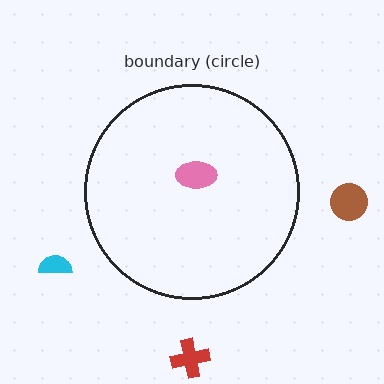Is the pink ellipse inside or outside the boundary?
Inside.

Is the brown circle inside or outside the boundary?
Outside.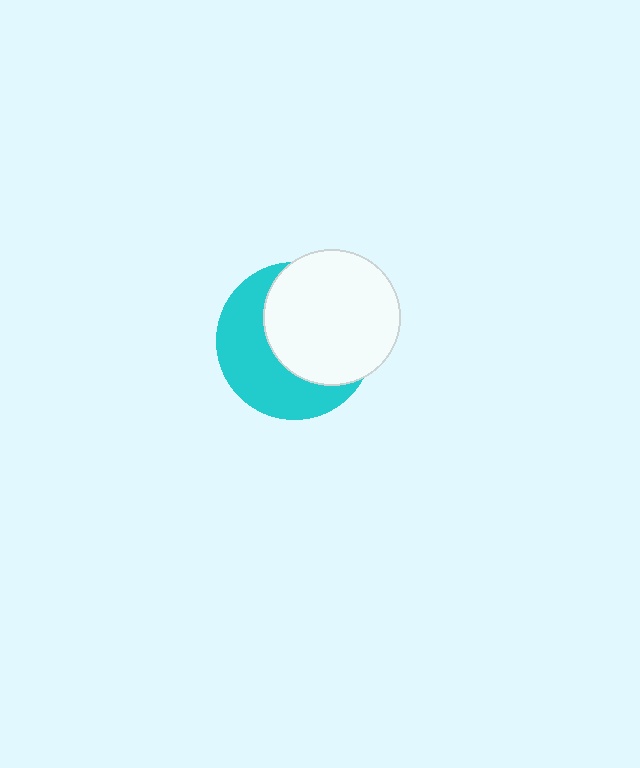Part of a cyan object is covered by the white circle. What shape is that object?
It is a circle.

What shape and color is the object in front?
The object in front is a white circle.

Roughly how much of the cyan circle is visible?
About half of it is visible (roughly 46%).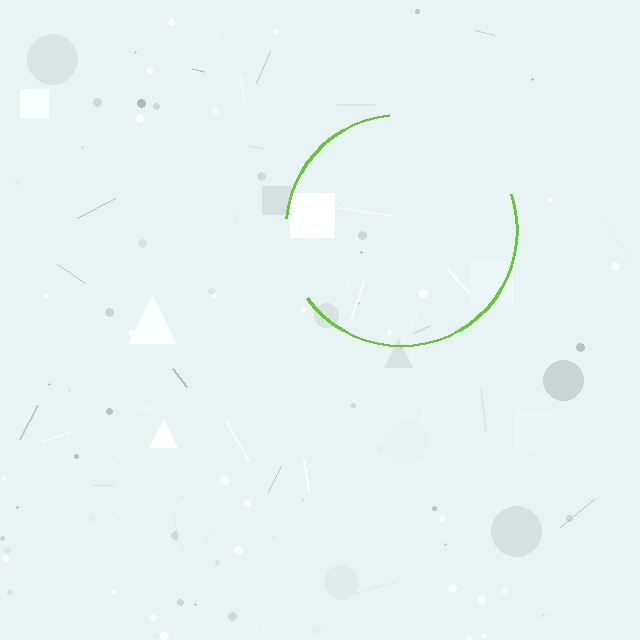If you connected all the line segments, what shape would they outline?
They would outline a circle.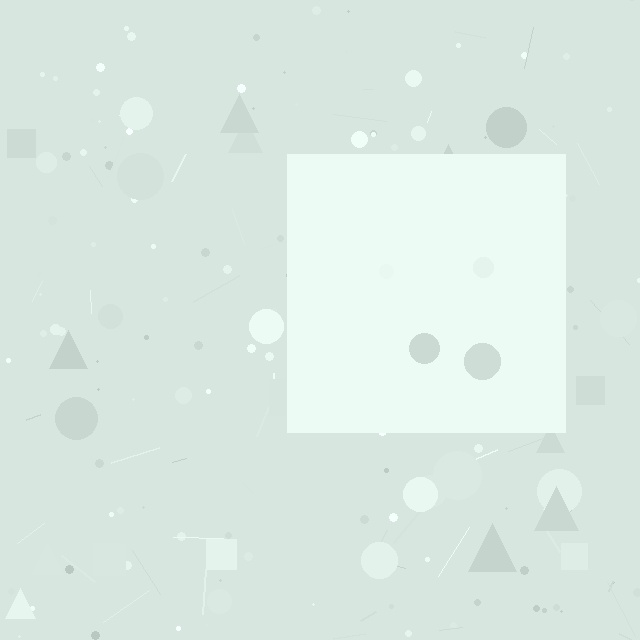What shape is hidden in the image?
A square is hidden in the image.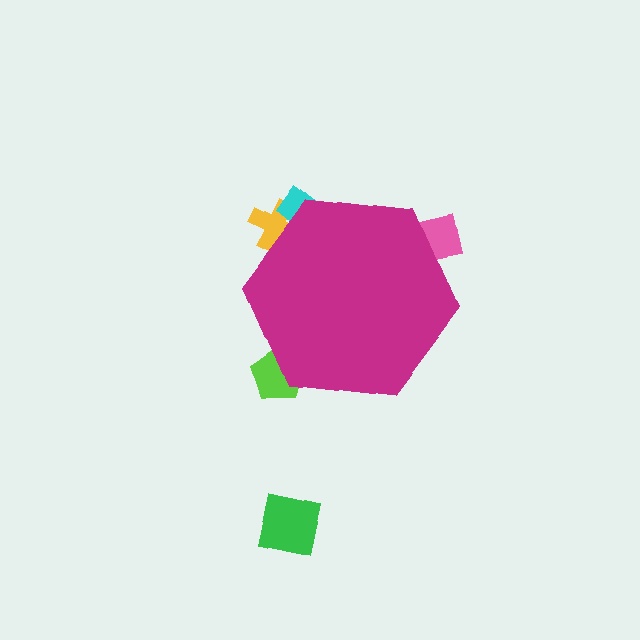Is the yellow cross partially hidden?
Yes, the yellow cross is partially hidden behind the magenta hexagon.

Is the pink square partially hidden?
Yes, the pink square is partially hidden behind the magenta hexagon.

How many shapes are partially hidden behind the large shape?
4 shapes are partially hidden.